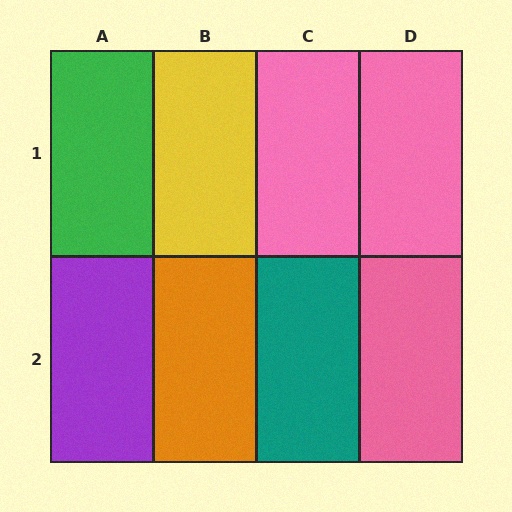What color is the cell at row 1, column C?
Pink.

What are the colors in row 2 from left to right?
Purple, orange, teal, pink.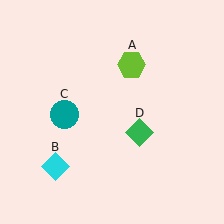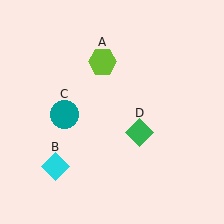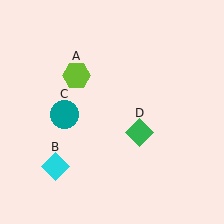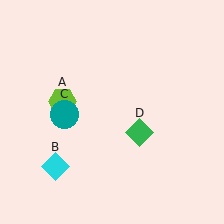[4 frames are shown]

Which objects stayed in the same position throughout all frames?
Cyan diamond (object B) and teal circle (object C) and green diamond (object D) remained stationary.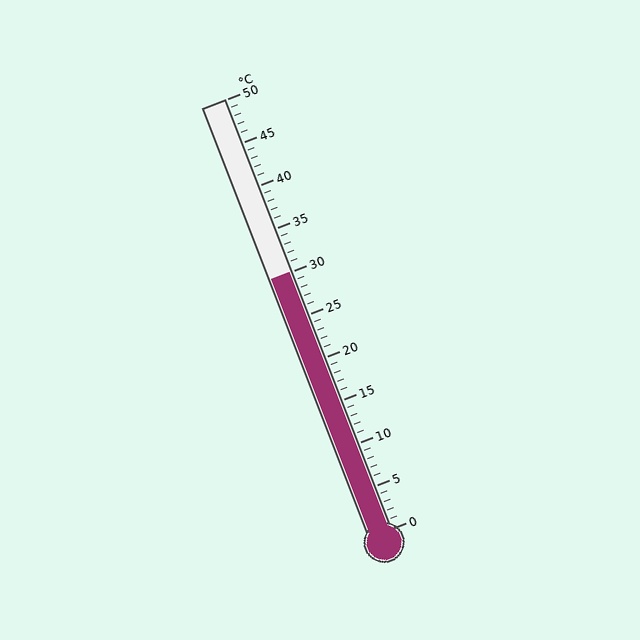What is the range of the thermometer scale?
The thermometer scale ranges from 0°C to 50°C.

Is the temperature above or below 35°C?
The temperature is below 35°C.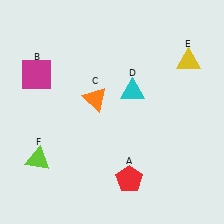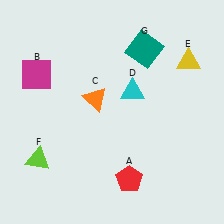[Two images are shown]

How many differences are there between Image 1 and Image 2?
There is 1 difference between the two images.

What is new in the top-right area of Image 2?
A teal square (G) was added in the top-right area of Image 2.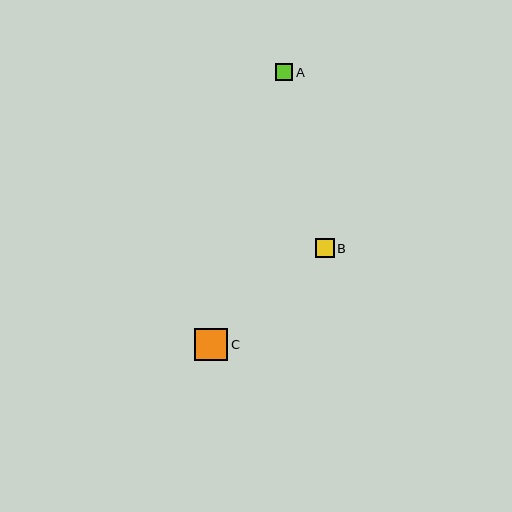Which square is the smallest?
Square A is the smallest with a size of approximately 17 pixels.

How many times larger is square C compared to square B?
Square C is approximately 1.8 times the size of square B.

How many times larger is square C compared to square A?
Square C is approximately 2.0 times the size of square A.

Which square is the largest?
Square C is the largest with a size of approximately 33 pixels.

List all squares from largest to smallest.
From largest to smallest: C, B, A.